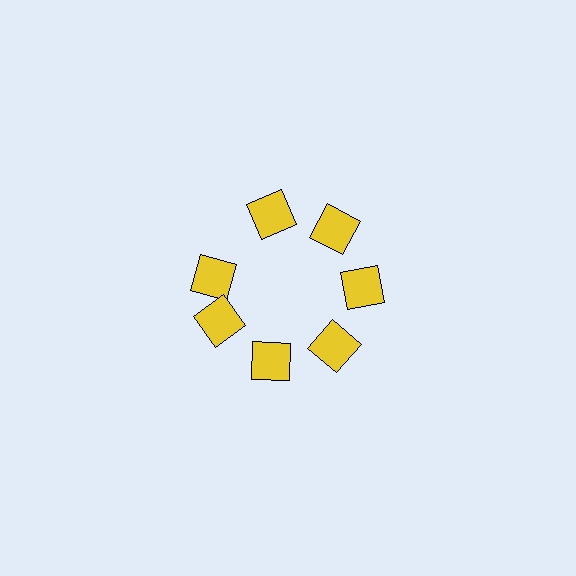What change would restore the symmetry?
The symmetry would be restored by rotating it back into even spacing with its neighbors so that all 7 squares sit at equal angles and equal distance from the center.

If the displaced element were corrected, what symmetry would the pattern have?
It would have 7-fold rotational symmetry — the pattern would map onto itself every 51 degrees.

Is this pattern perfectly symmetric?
No. The 7 yellow squares are arranged in a ring, but one element near the 10 o'clock position is rotated out of alignment along the ring, breaking the 7-fold rotational symmetry.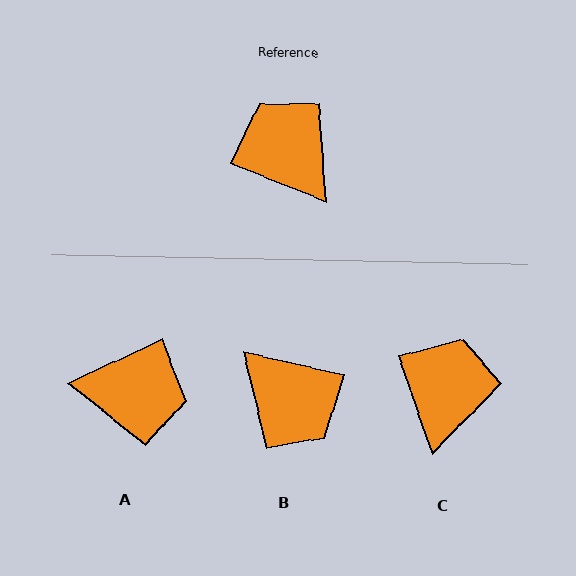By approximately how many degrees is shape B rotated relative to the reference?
Approximately 171 degrees clockwise.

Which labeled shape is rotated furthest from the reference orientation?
B, about 171 degrees away.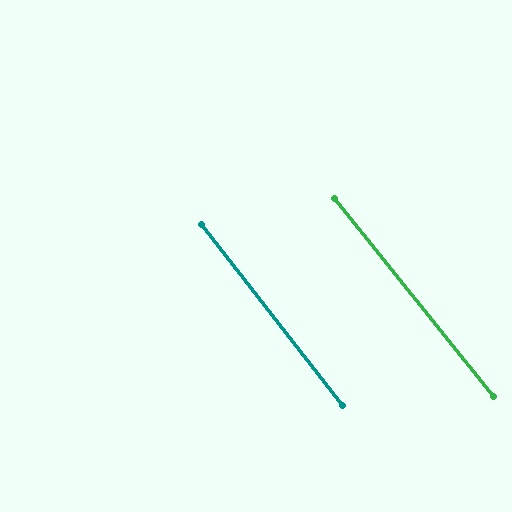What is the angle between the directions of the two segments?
Approximately 1 degree.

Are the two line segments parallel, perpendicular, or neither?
Parallel — their directions differ by only 0.9°.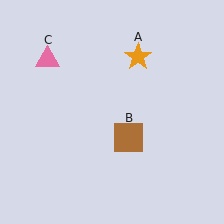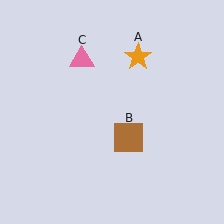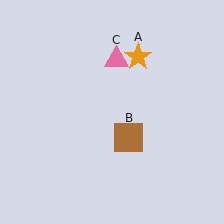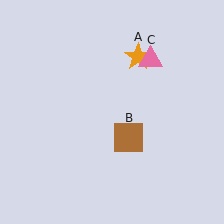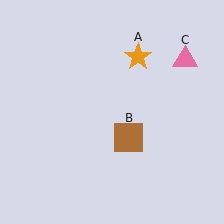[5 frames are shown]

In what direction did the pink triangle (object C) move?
The pink triangle (object C) moved right.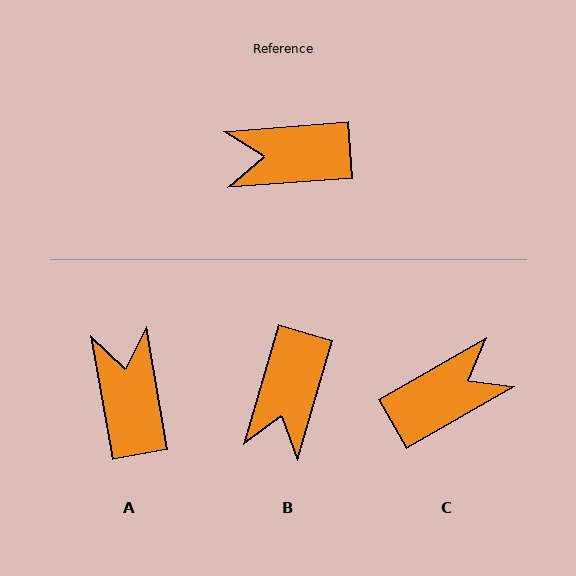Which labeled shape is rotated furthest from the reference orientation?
C, about 155 degrees away.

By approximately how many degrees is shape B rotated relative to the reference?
Approximately 70 degrees counter-clockwise.